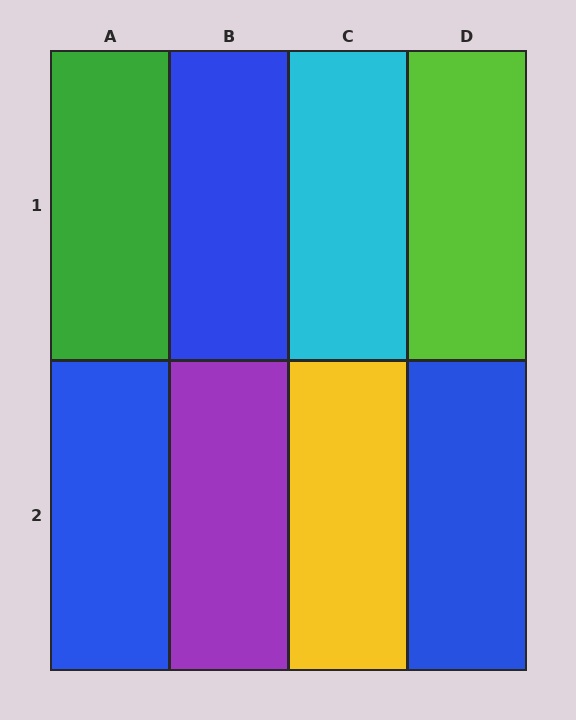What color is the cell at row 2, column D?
Blue.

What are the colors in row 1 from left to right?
Green, blue, cyan, lime.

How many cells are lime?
1 cell is lime.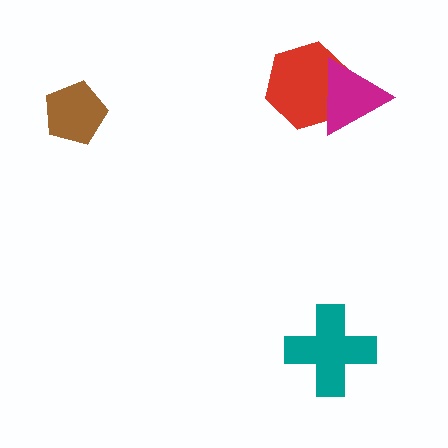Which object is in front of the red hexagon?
The magenta triangle is in front of the red hexagon.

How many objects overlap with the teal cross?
0 objects overlap with the teal cross.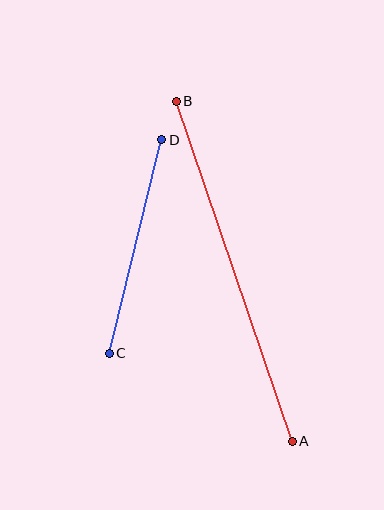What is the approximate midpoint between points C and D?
The midpoint is at approximately (136, 246) pixels.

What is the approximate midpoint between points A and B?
The midpoint is at approximately (234, 271) pixels.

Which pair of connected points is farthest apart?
Points A and B are farthest apart.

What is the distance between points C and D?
The distance is approximately 220 pixels.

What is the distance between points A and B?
The distance is approximately 360 pixels.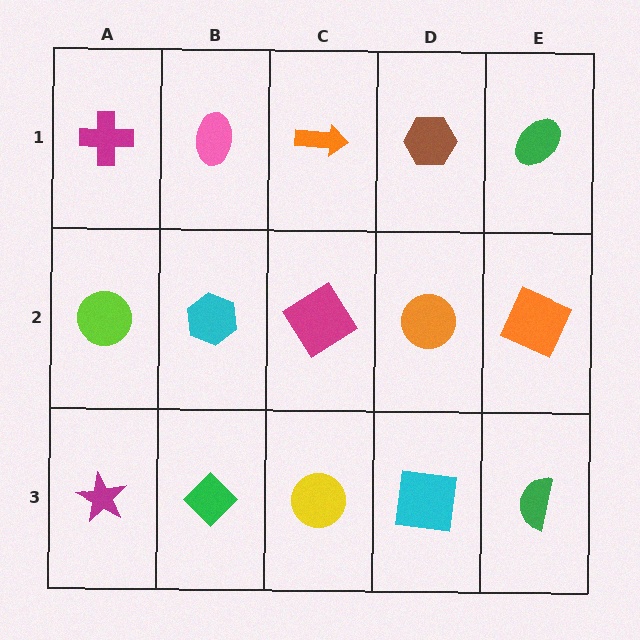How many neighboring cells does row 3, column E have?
2.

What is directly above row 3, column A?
A lime circle.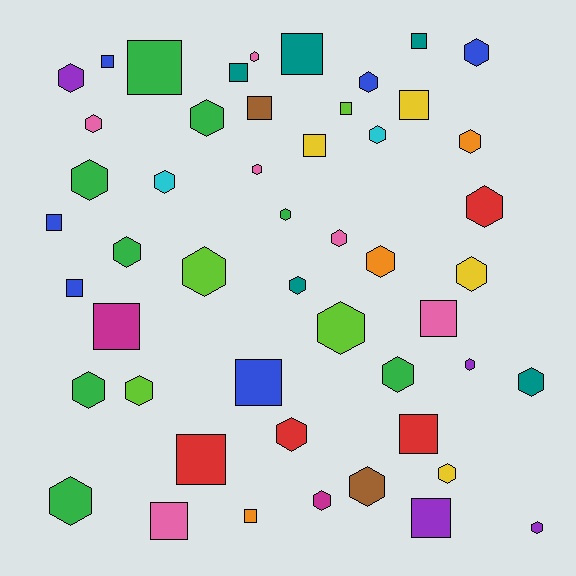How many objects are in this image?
There are 50 objects.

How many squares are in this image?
There are 19 squares.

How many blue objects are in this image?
There are 6 blue objects.